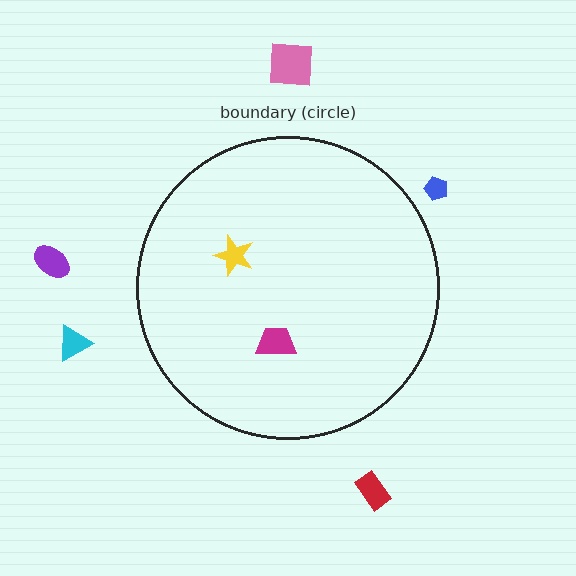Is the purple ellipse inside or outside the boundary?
Outside.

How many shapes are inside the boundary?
2 inside, 5 outside.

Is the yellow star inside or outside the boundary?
Inside.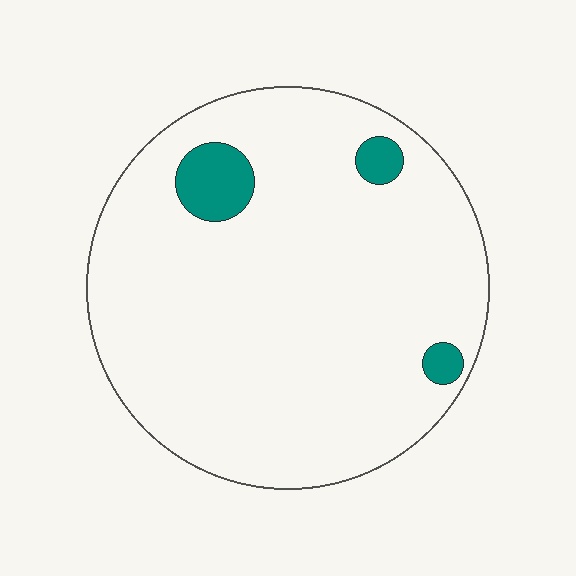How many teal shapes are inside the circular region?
3.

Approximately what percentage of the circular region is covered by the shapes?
Approximately 5%.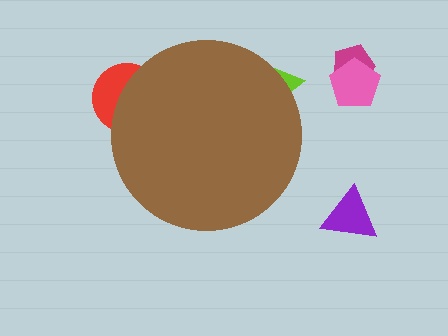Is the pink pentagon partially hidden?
No, the pink pentagon is fully visible.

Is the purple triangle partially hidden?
No, the purple triangle is fully visible.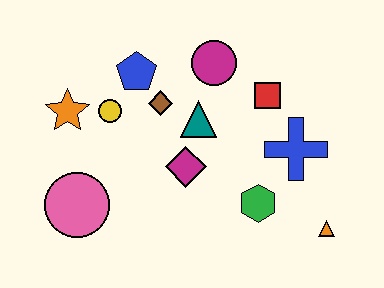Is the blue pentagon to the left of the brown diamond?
Yes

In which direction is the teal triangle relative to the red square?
The teal triangle is to the left of the red square.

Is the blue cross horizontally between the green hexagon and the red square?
No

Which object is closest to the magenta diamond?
The teal triangle is closest to the magenta diamond.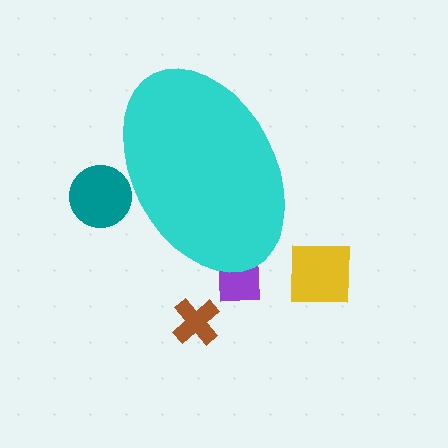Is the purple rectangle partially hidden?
Yes, the purple rectangle is partially hidden behind the cyan ellipse.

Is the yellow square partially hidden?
No, the yellow square is fully visible.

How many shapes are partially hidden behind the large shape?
2 shapes are partially hidden.